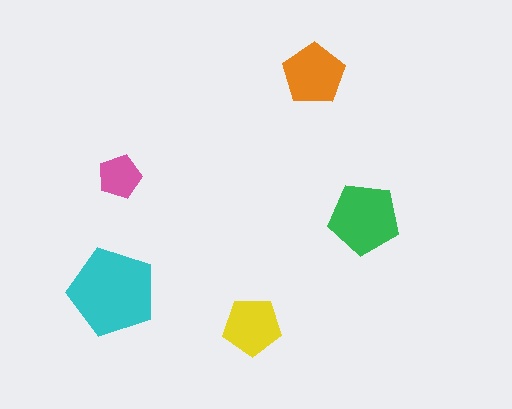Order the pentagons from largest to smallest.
the cyan one, the green one, the orange one, the yellow one, the pink one.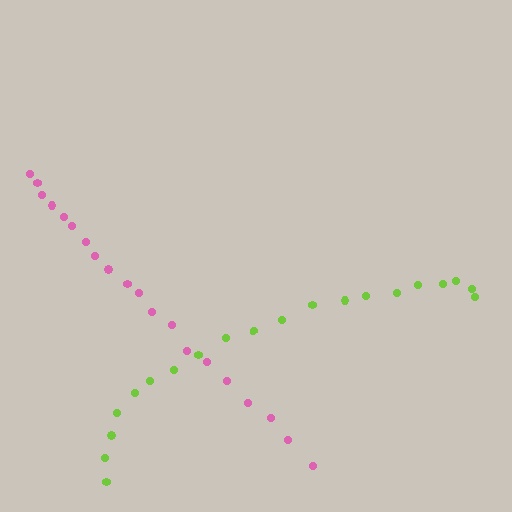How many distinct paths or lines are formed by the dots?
There are 2 distinct paths.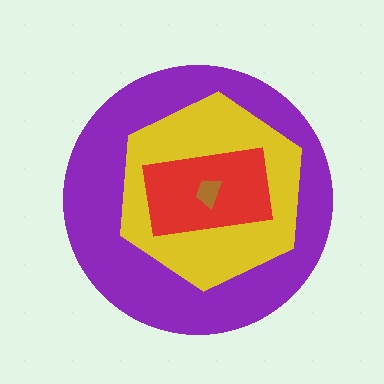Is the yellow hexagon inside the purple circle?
Yes.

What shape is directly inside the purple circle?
The yellow hexagon.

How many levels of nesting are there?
4.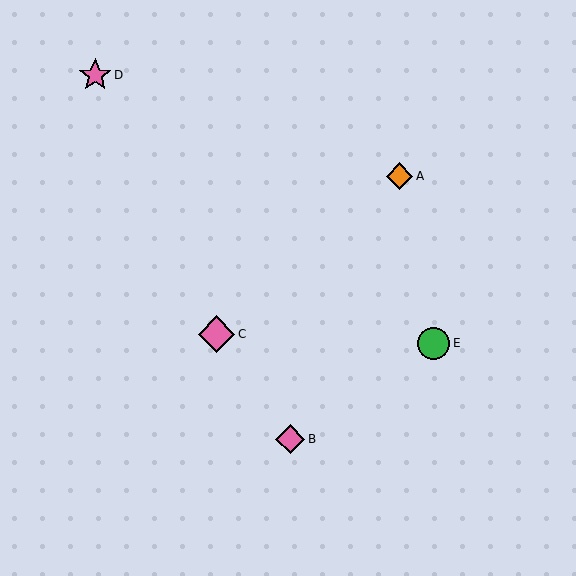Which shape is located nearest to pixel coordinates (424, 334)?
The green circle (labeled E) at (434, 343) is nearest to that location.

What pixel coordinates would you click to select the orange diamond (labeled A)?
Click at (400, 176) to select the orange diamond A.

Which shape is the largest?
The pink diamond (labeled C) is the largest.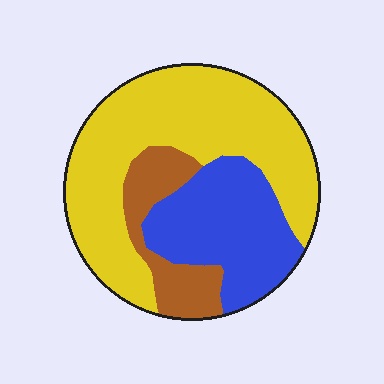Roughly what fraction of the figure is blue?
Blue takes up about one quarter (1/4) of the figure.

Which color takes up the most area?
Yellow, at roughly 55%.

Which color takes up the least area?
Brown, at roughly 15%.